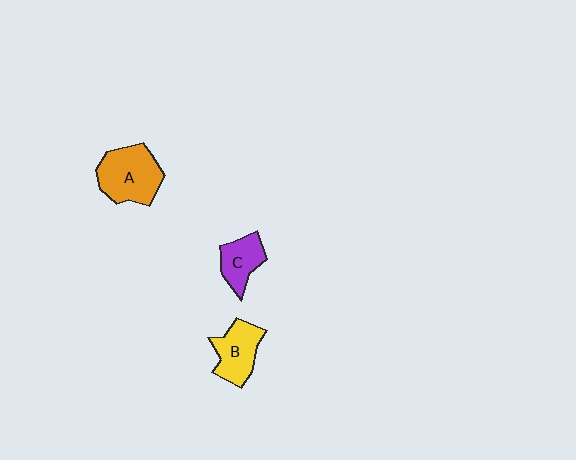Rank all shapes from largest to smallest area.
From largest to smallest: A (orange), B (yellow), C (purple).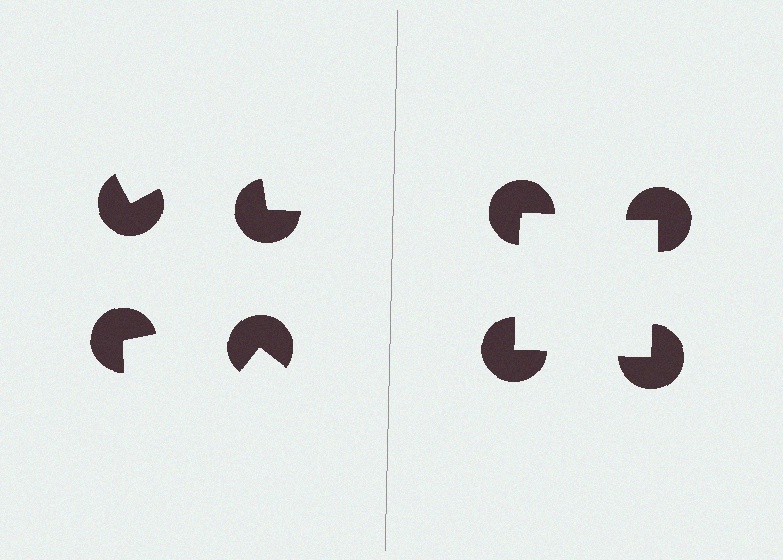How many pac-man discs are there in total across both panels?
8 — 4 on each side.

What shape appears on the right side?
An illusory square.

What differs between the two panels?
The pac-man discs are positioned identically on both sides; only the wedge orientations differ. On the right they align to a square; on the left they are misaligned.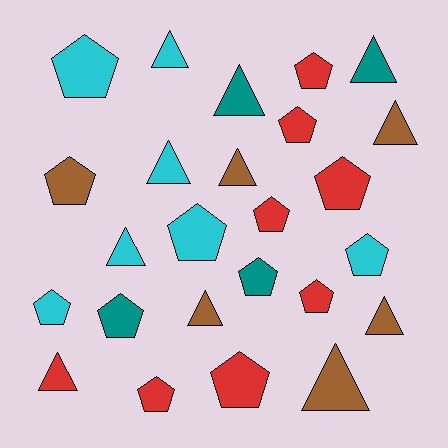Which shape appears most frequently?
Pentagon, with 14 objects.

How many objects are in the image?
There are 25 objects.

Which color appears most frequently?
Red, with 8 objects.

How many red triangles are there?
There is 1 red triangle.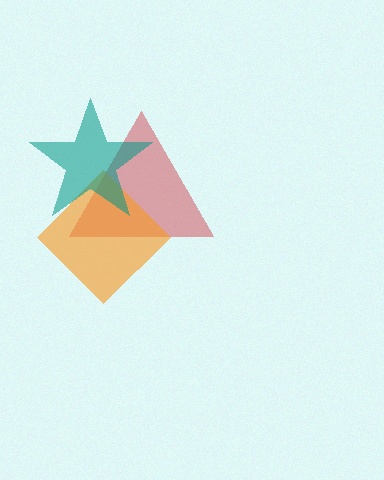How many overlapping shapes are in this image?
There are 3 overlapping shapes in the image.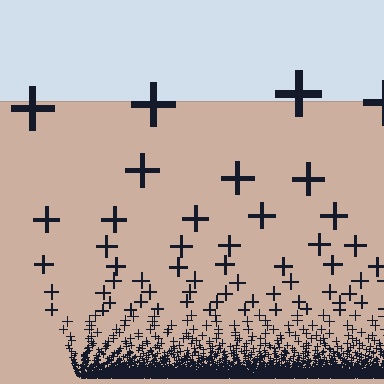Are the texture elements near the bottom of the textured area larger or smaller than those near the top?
Smaller. The gradient is inverted — elements near the bottom are smaller and denser.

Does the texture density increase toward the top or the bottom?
Density increases toward the bottom.